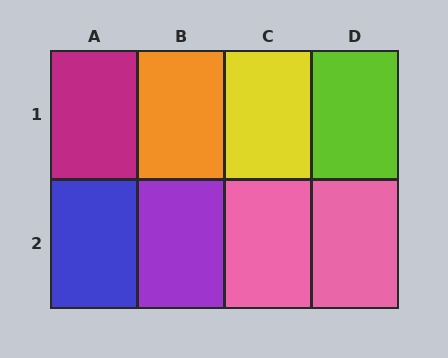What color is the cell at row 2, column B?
Purple.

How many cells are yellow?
1 cell is yellow.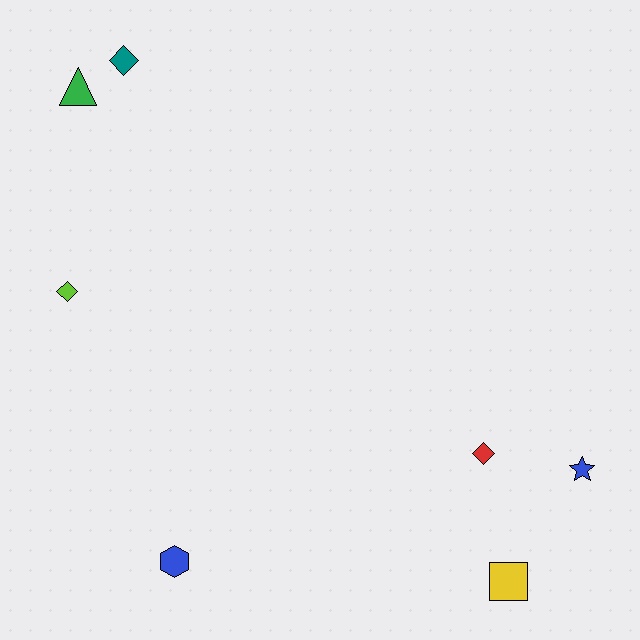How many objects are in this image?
There are 7 objects.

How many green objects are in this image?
There is 1 green object.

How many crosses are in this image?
There are no crosses.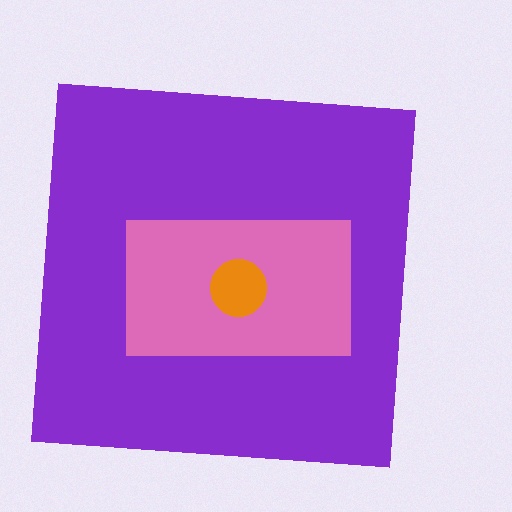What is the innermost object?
The orange circle.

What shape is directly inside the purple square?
The pink rectangle.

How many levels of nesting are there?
3.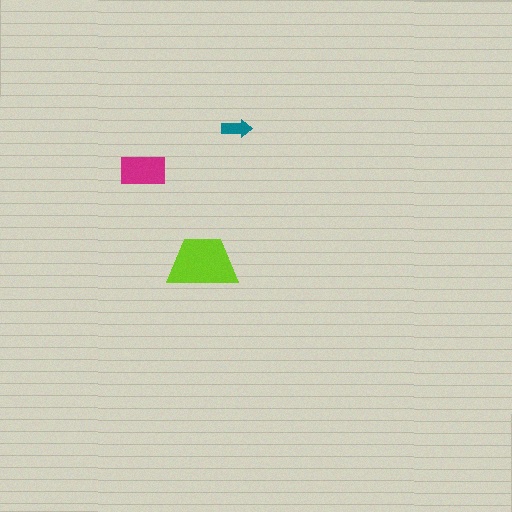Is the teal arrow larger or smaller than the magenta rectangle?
Smaller.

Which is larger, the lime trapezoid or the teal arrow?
The lime trapezoid.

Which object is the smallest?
The teal arrow.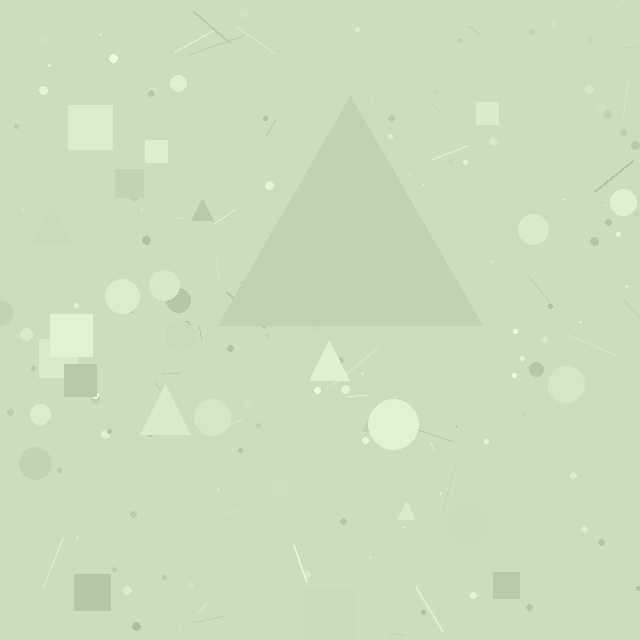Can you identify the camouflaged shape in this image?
The camouflaged shape is a triangle.